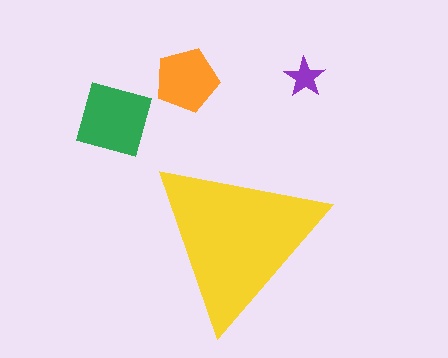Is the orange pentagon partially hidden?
No, the orange pentagon is fully visible.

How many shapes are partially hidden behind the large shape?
0 shapes are partially hidden.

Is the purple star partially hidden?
No, the purple star is fully visible.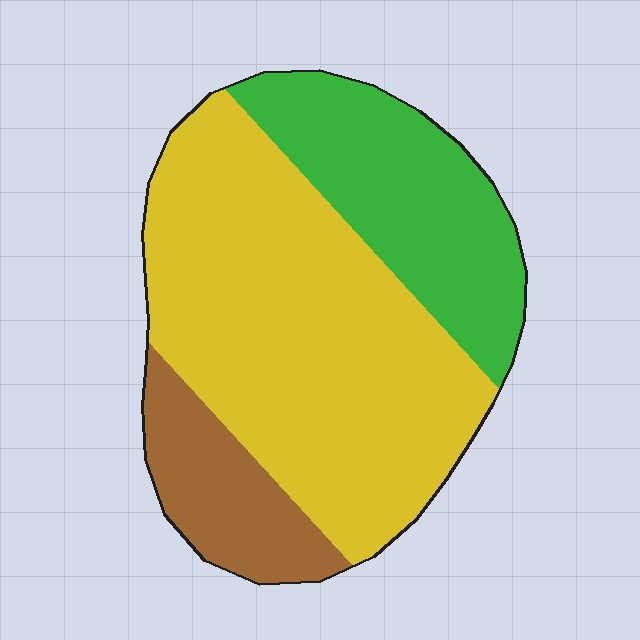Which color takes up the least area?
Brown, at roughly 15%.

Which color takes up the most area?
Yellow, at roughly 60%.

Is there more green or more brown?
Green.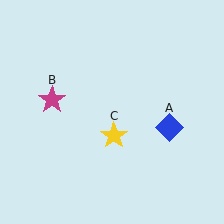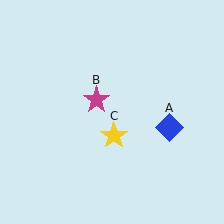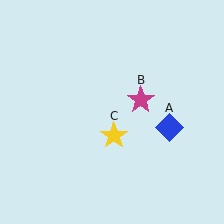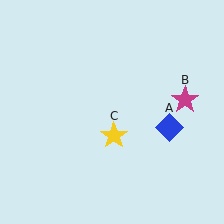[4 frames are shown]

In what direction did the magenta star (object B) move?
The magenta star (object B) moved right.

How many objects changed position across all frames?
1 object changed position: magenta star (object B).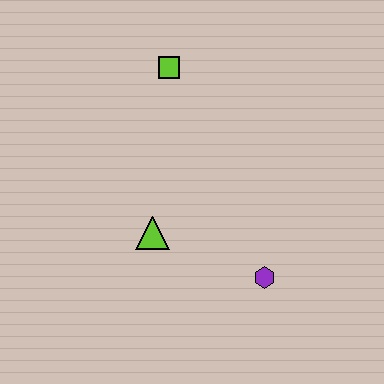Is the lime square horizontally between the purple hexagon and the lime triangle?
Yes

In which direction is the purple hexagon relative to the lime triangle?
The purple hexagon is to the right of the lime triangle.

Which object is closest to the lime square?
The lime triangle is closest to the lime square.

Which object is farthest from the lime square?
The purple hexagon is farthest from the lime square.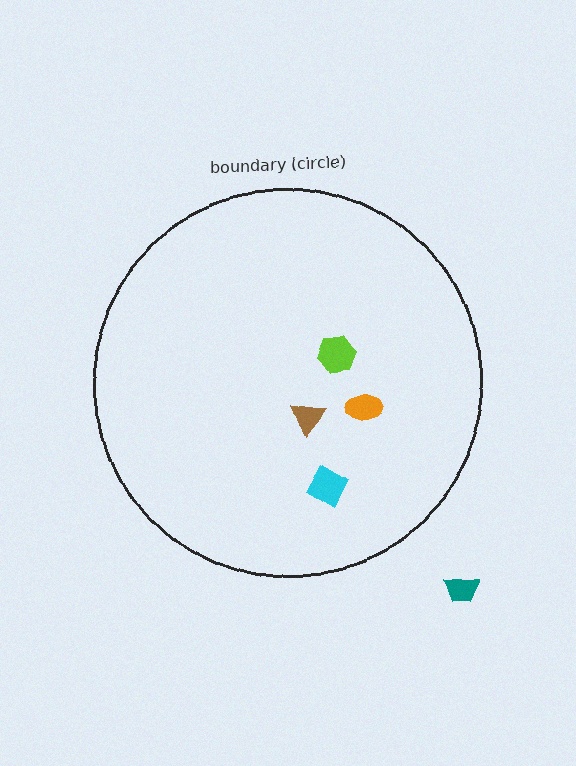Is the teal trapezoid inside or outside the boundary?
Outside.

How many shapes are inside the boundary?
4 inside, 1 outside.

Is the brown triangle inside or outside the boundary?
Inside.